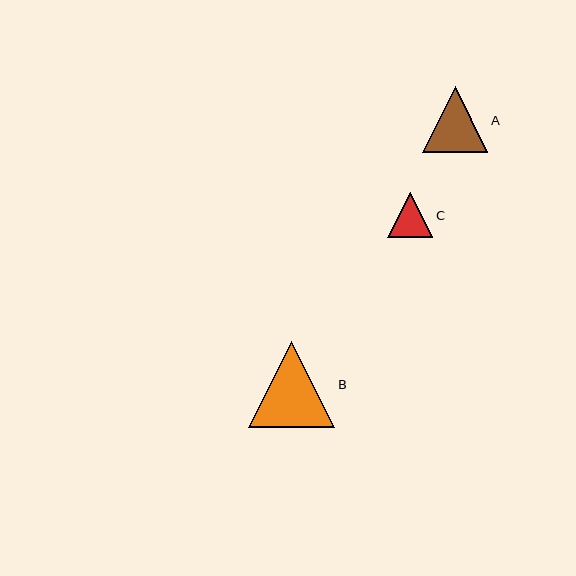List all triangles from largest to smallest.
From largest to smallest: B, A, C.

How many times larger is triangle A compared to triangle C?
Triangle A is approximately 1.5 times the size of triangle C.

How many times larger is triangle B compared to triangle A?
Triangle B is approximately 1.3 times the size of triangle A.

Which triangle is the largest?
Triangle B is the largest with a size of approximately 86 pixels.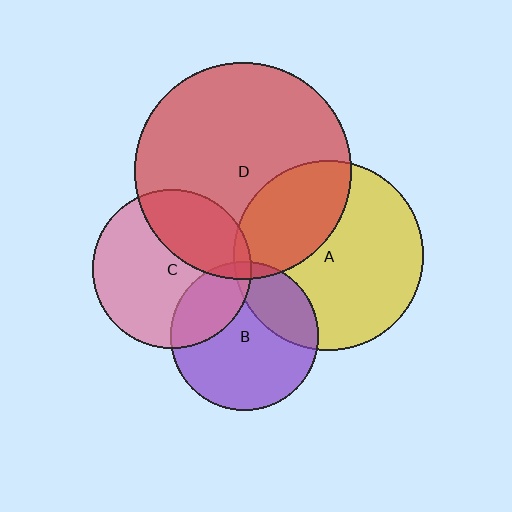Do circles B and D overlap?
Yes.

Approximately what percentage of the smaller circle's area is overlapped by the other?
Approximately 5%.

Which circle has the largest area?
Circle D (red).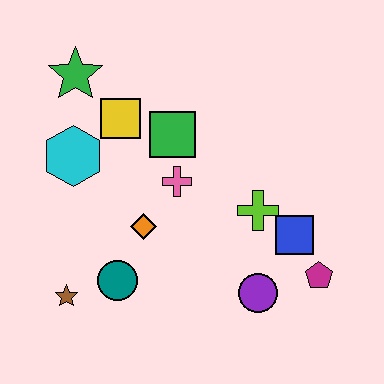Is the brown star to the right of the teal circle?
No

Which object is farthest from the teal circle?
The green star is farthest from the teal circle.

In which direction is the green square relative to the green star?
The green square is to the right of the green star.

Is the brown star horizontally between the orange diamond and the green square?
No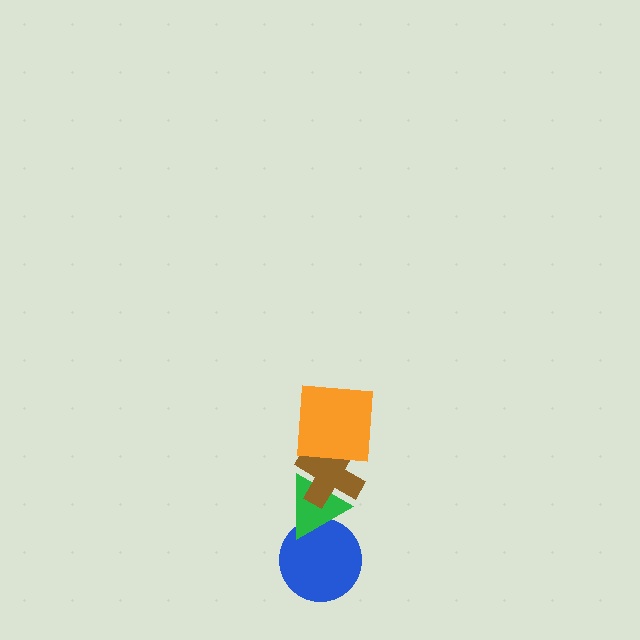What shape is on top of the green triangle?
The brown cross is on top of the green triangle.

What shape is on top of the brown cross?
The orange square is on top of the brown cross.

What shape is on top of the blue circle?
The green triangle is on top of the blue circle.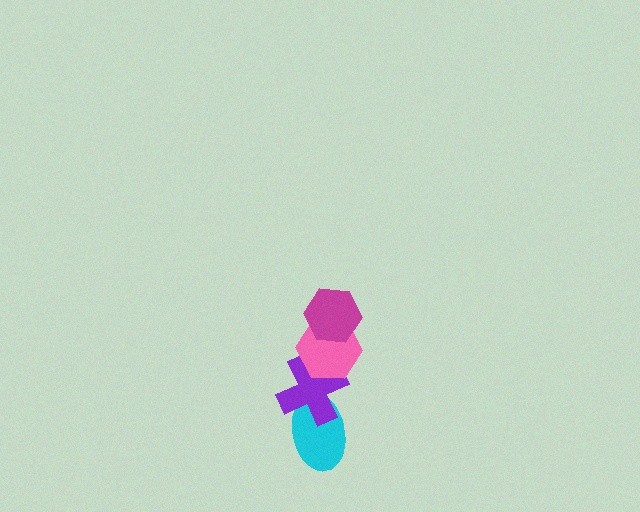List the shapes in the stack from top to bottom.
From top to bottom: the magenta hexagon, the pink hexagon, the purple cross, the cyan ellipse.